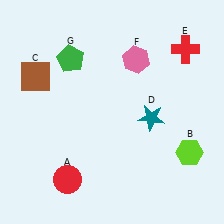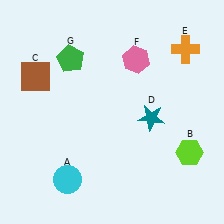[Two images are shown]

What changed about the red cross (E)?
In Image 1, E is red. In Image 2, it changed to orange.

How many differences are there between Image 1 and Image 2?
There are 2 differences between the two images.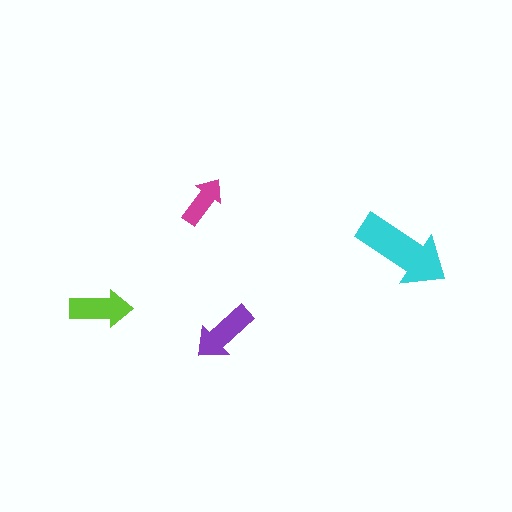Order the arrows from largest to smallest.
the cyan one, the purple one, the lime one, the magenta one.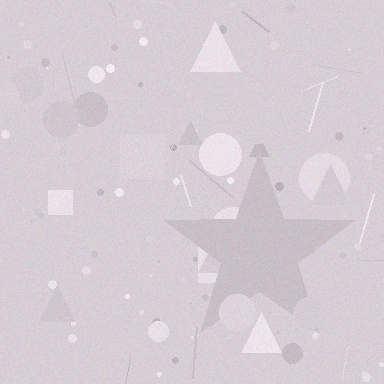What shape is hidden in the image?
A star is hidden in the image.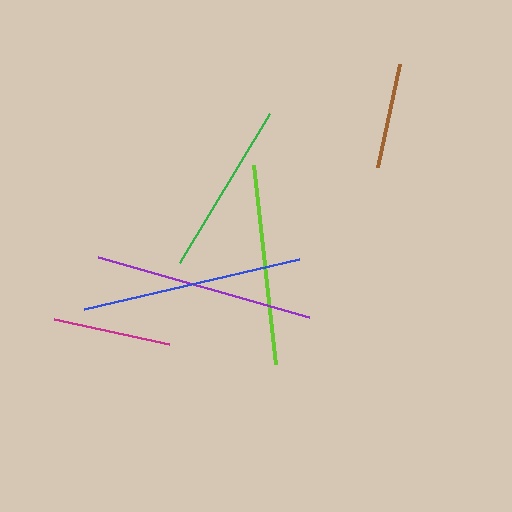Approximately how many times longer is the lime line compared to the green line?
The lime line is approximately 1.2 times the length of the green line.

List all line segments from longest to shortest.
From longest to shortest: blue, purple, lime, green, magenta, brown.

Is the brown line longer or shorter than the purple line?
The purple line is longer than the brown line.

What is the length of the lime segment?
The lime segment is approximately 200 pixels long.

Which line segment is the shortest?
The brown line is the shortest at approximately 105 pixels.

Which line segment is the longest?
The blue line is the longest at approximately 221 pixels.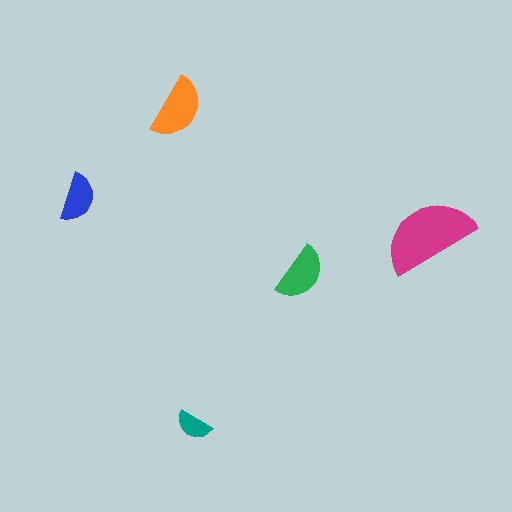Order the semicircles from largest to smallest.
the magenta one, the orange one, the green one, the blue one, the teal one.